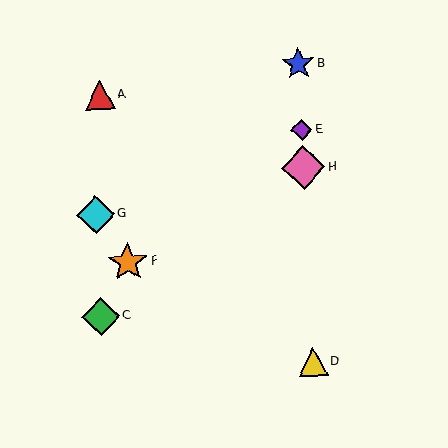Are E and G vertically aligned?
No, E is at x≈301 and G is at x≈96.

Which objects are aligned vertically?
Objects B, D, E, H are aligned vertically.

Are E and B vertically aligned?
Yes, both are at x≈301.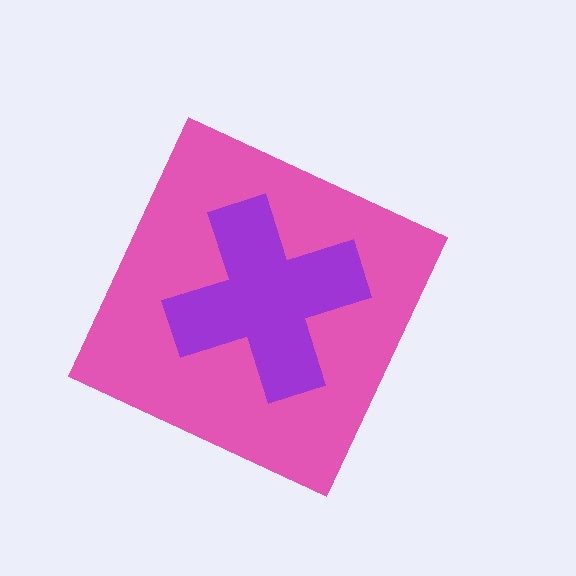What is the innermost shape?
The purple cross.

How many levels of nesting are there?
2.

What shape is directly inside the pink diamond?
The purple cross.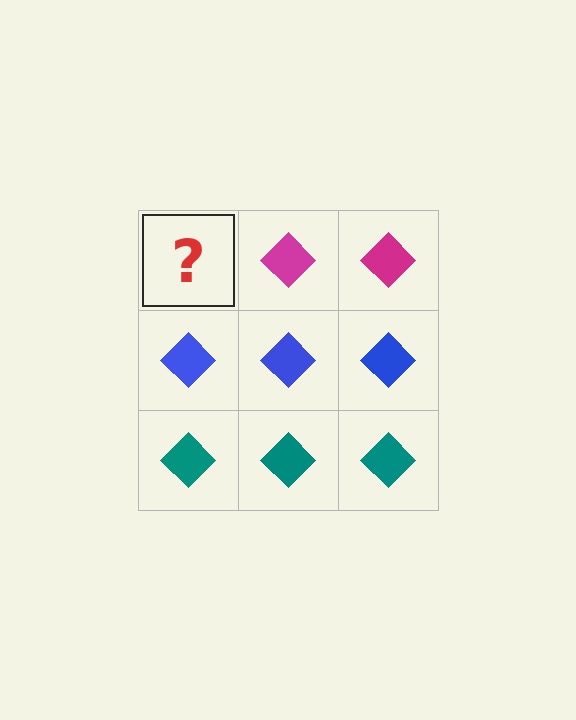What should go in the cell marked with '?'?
The missing cell should contain a magenta diamond.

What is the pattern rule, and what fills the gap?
The rule is that each row has a consistent color. The gap should be filled with a magenta diamond.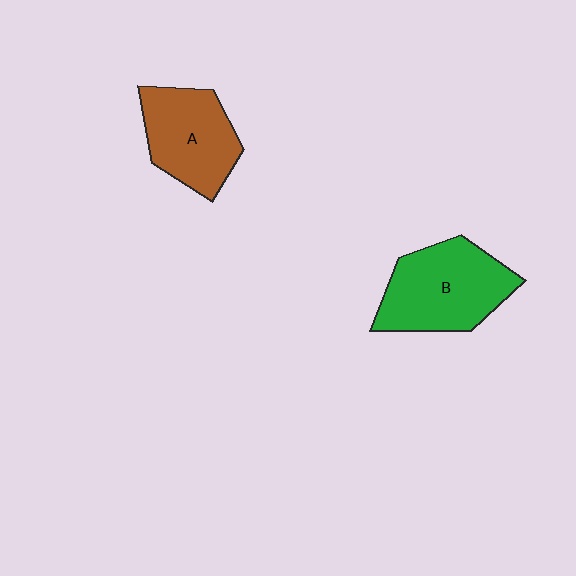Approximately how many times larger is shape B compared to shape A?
Approximately 1.2 times.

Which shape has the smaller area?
Shape A (brown).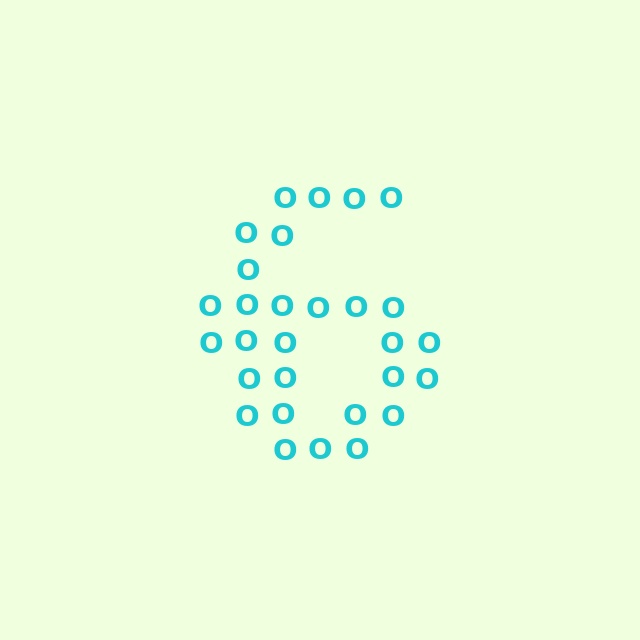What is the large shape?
The large shape is the digit 6.